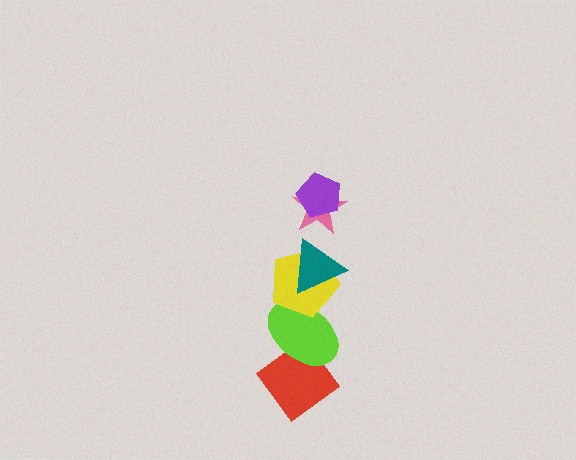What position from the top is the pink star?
The pink star is 2nd from the top.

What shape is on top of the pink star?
The purple pentagon is on top of the pink star.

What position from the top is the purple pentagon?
The purple pentagon is 1st from the top.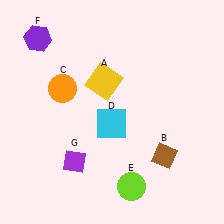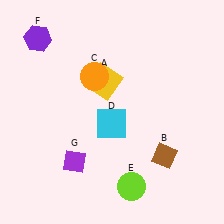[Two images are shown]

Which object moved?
The orange circle (C) moved right.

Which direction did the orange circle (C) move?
The orange circle (C) moved right.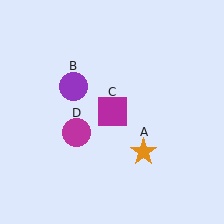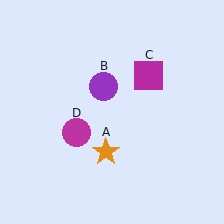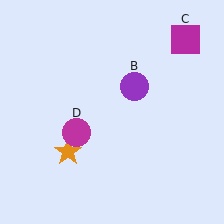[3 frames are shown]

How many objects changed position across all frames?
3 objects changed position: orange star (object A), purple circle (object B), magenta square (object C).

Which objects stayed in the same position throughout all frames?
Magenta circle (object D) remained stationary.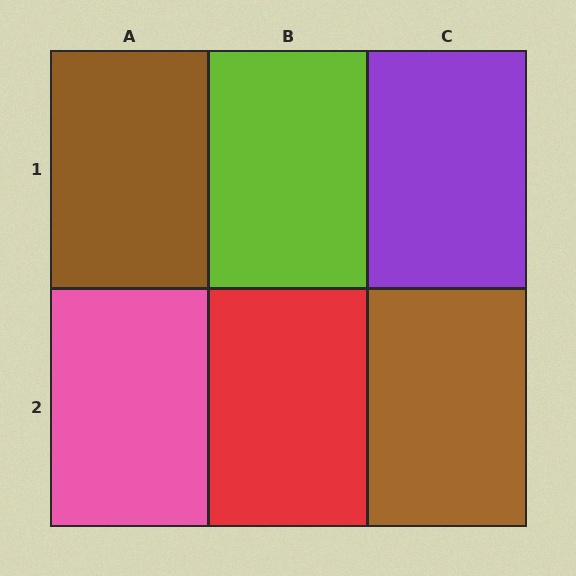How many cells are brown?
2 cells are brown.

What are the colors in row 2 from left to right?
Pink, red, brown.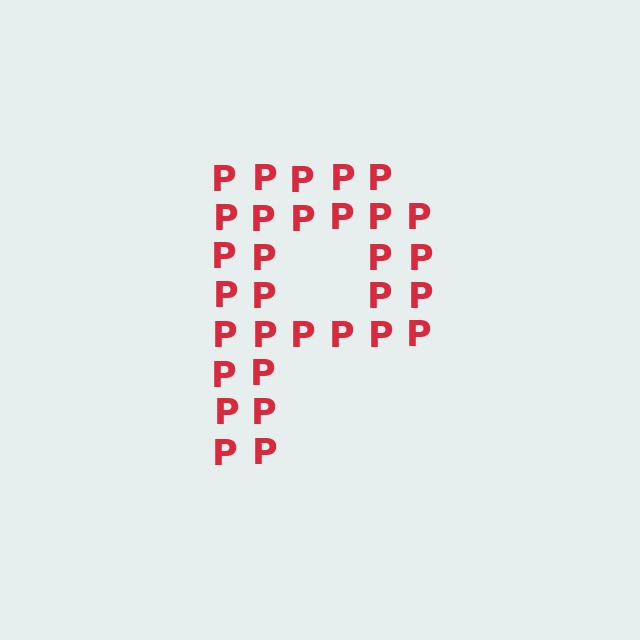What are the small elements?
The small elements are letter P's.